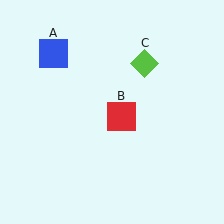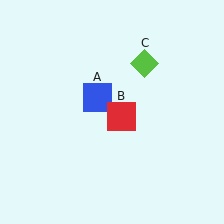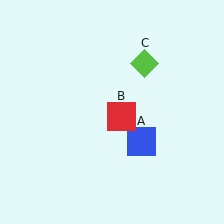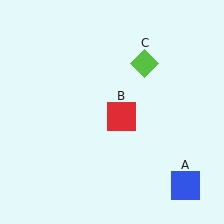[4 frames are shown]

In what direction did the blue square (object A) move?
The blue square (object A) moved down and to the right.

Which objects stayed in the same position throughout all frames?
Red square (object B) and lime diamond (object C) remained stationary.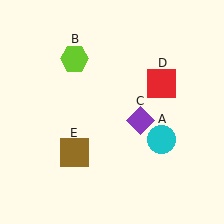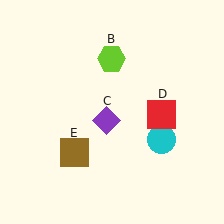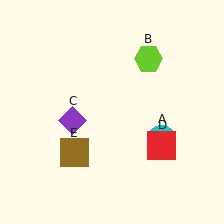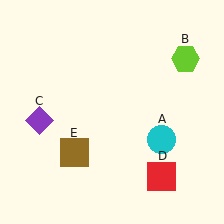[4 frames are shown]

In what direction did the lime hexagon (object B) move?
The lime hexagon (object B) moved right.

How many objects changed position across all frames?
3 objects changed position: lime hexagon (object B), purple diamond (object C), red square (object D).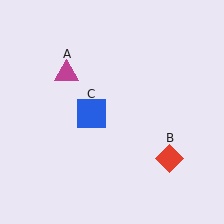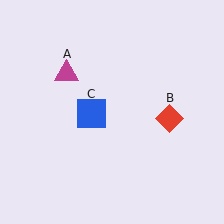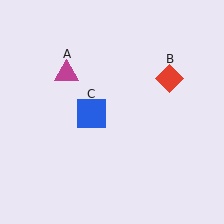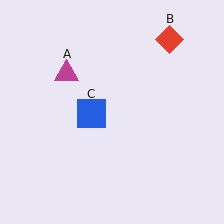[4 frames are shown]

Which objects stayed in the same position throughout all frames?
Magenta triangle (object A) and blue square (object C) remained stationary.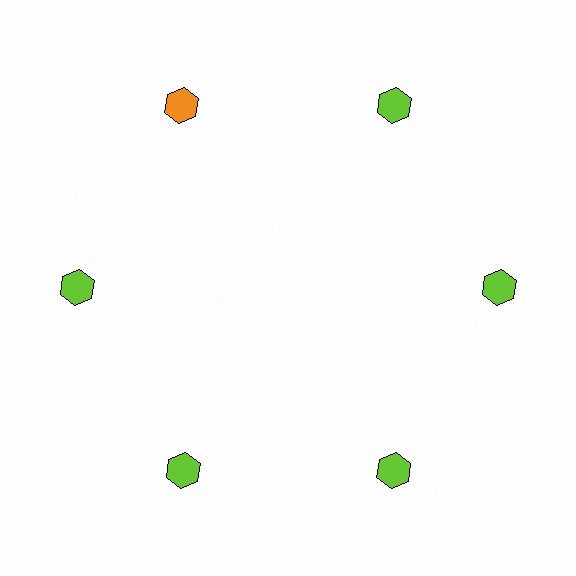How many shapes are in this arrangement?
There are 6 shapes arranged in a ring pattern.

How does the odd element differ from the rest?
It has a different color: orange instead of lime.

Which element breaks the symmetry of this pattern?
The orange hexagon at roughly the 11 o'clock position breaks the symmetry. All other shapes are lime hexagons.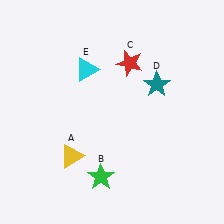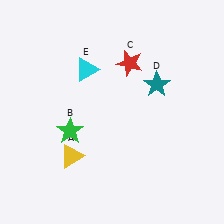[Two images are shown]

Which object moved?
The green star (B) moved up.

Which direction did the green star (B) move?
The green star (B) moved up.